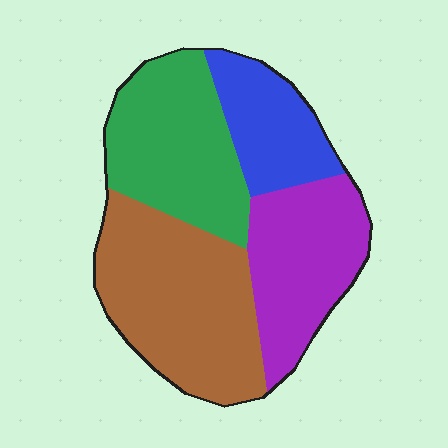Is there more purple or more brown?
Brown.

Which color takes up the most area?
Brown, at roughly 35%.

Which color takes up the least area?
Blue, at roughly 15%.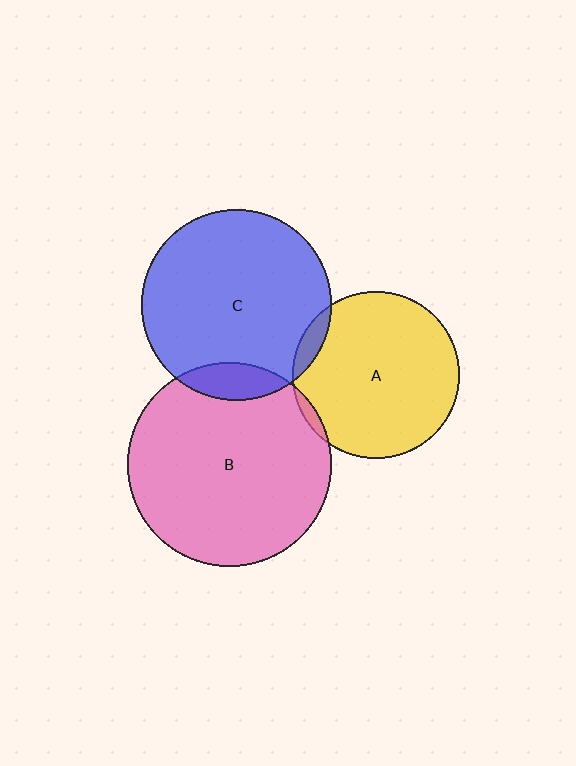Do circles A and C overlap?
Yes.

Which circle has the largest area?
Circle B (pink).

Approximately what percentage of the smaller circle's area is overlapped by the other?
Approximately 5%.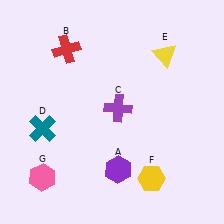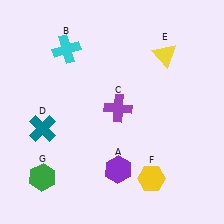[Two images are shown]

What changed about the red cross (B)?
In Image 1, B is red. In Image 2, it changed to cyan.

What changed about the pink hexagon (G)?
In Image 1, G is pink. In Image 2, it changed to green.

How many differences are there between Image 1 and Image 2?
There are 2 differences between the two images.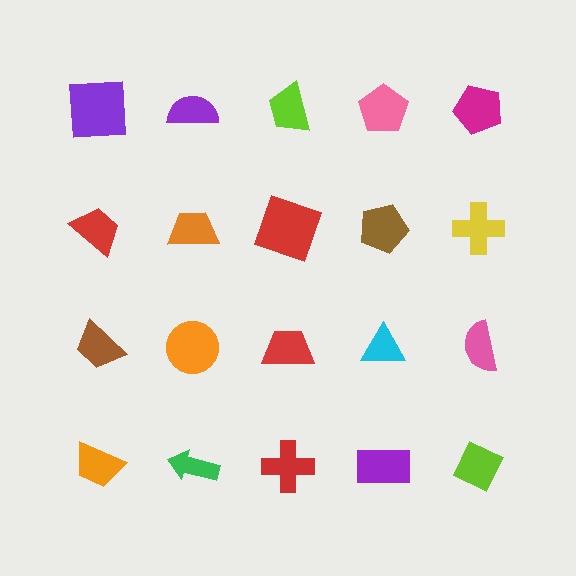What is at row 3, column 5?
A pink semicircle.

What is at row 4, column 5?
A lime diamond.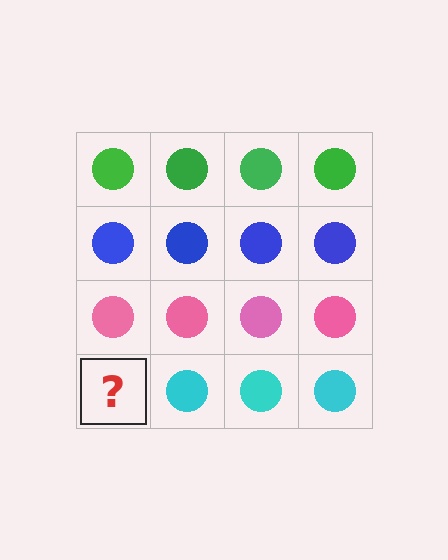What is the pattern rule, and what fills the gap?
The rule is that each row has a consistent color. The gap should be filled with a cyan circle.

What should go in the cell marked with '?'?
The missing cell should contain a cyan circle.